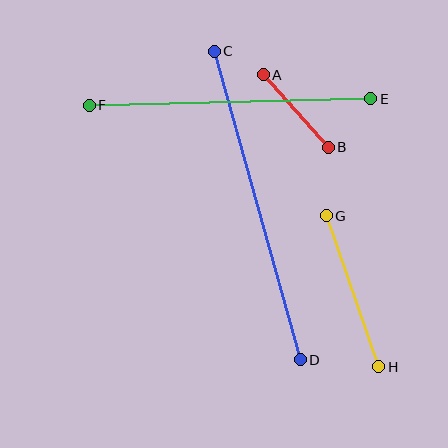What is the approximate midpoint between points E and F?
The midpoint is at approximately (230, 102) pixels.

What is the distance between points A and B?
The distance is approximately 97 pixels.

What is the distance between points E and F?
The distance is approximately 282 pixels.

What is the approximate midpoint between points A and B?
The midpoint is at approximately (296, 111) pixels.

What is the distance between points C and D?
The distance is approximately 321 pixels.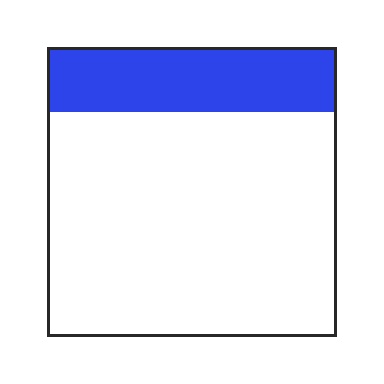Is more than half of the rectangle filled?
No.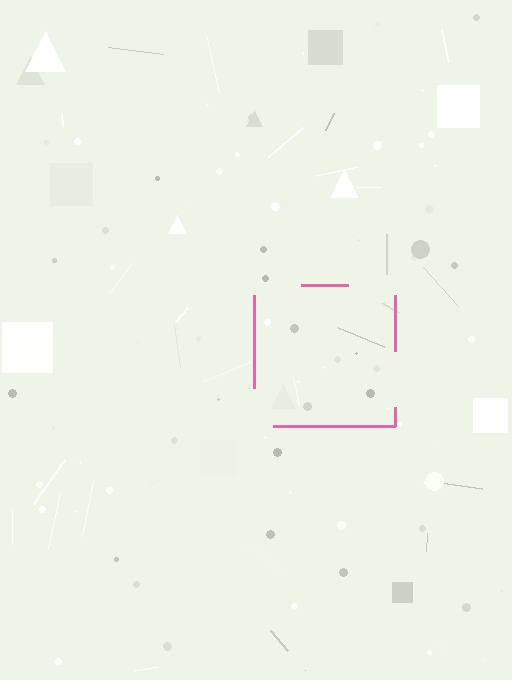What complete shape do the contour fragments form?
The contour fragments form a square.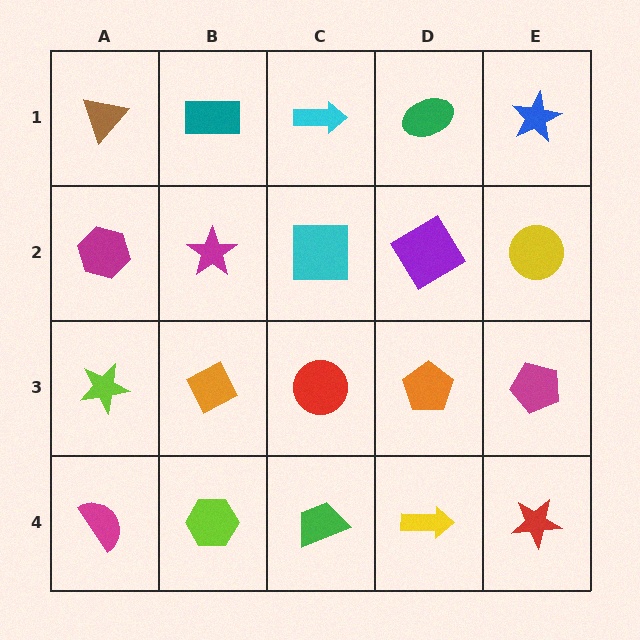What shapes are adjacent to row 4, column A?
A lime star (row 3, column A), a lime hexagon (row 4, column B).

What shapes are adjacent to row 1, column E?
A yellow circle (row 2, column E), a green ellipse (row 1, column D).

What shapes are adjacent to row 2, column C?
A cyan arrow (row 1, column C), a red circle (row 3, column C), a magenta star (row 2, column B), a purple diamond (row 2, column D).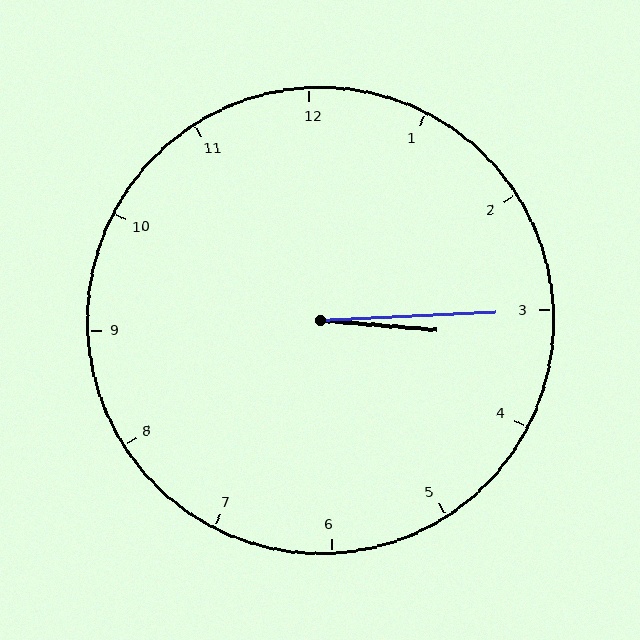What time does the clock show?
3:15.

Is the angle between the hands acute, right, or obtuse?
It is acute.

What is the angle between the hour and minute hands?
Approximately 8 degrees.